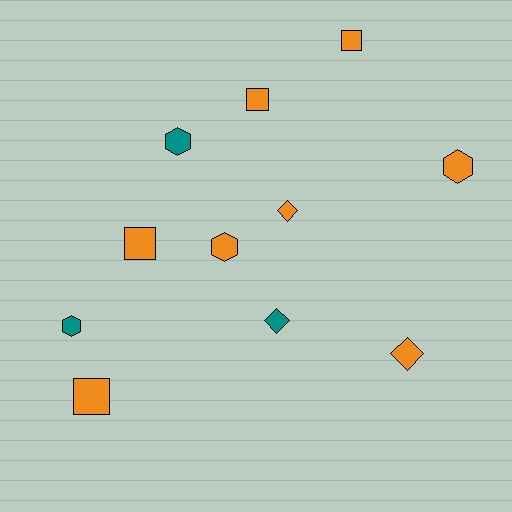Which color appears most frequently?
Orange, with 8 objects.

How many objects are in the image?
There are 11 objects.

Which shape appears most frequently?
Hexagon, with 4 objects.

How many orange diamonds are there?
There are 2 orange diamonds.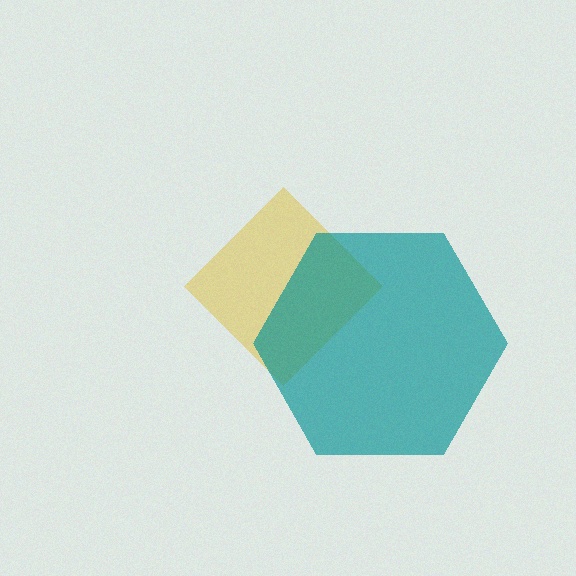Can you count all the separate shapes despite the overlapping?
Yes, there are 2 separate shapes.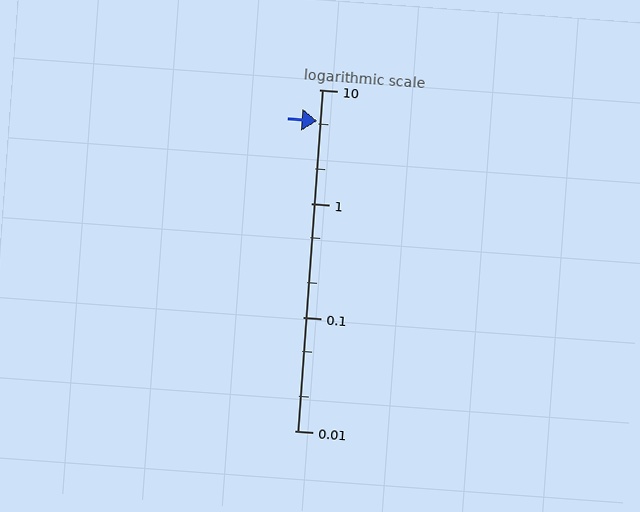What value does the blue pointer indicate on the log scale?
The pointer indicates approximately 5.3.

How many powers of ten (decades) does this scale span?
The scale spans 3 decades, from 0.01 to 10.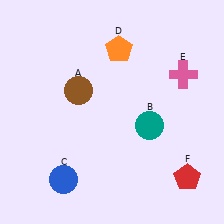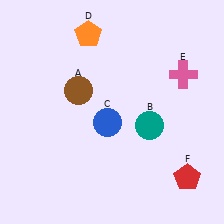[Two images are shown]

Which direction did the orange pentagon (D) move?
The orange pentagon (D) moved left.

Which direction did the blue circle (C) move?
The blue circle (C) moved up.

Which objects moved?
The objects that moved are: the blue circle (C), the orange pentagon (D).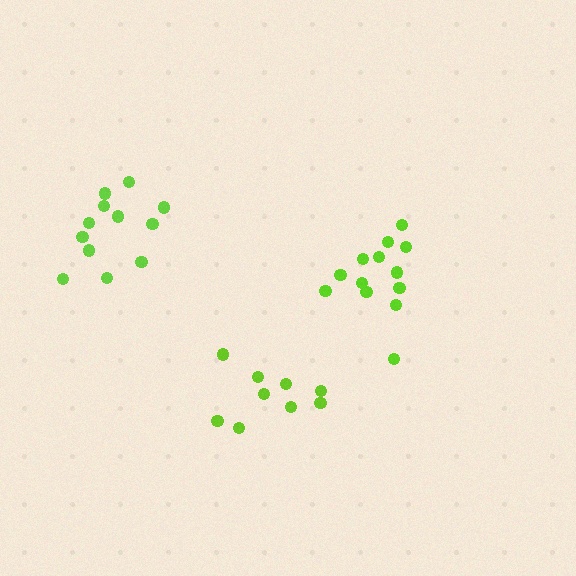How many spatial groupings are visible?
There are 3 spatial groupings.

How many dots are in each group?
Group 1: 9 dots, Group 2: 12 dots, Group 3: 13 dots (34 total).